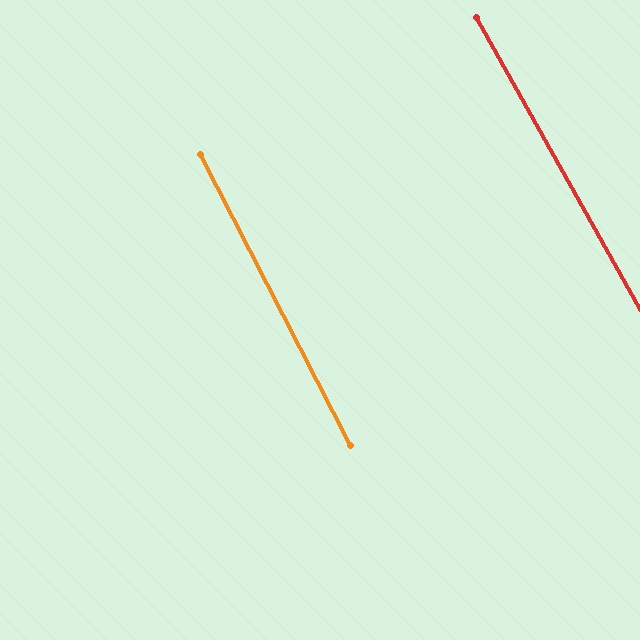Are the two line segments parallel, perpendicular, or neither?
Parallel — their directions differ by only 1.9°.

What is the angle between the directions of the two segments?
Approximately 2 degrees.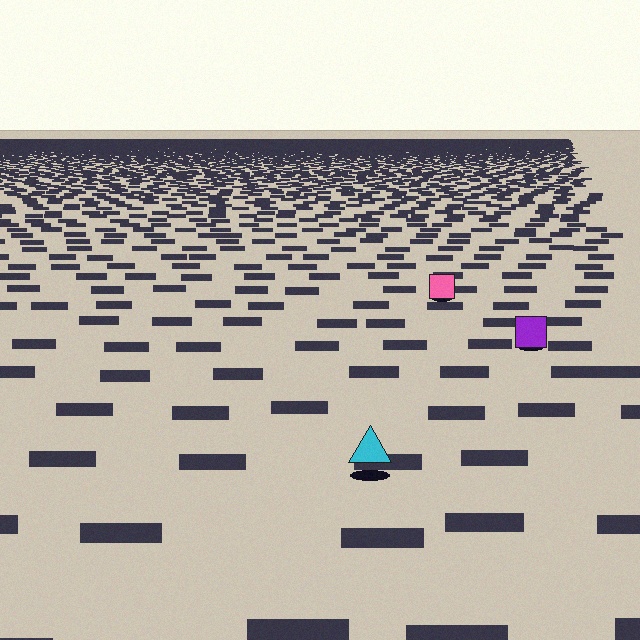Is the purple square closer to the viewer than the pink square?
Yes. The purple square is closer — you can tell from the texture gradient: the ground texture is coarser near it.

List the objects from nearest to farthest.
From nearest to farthest: the cyan triangle, the purple square, the pink square.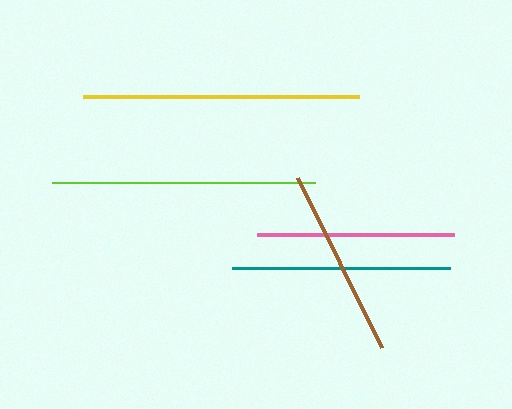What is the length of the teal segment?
The teal segment is approximately 218 pixels long.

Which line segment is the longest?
The yellow line is the longest at approximately 276 pixels.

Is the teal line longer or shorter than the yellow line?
The yellow line is longer than the teal line.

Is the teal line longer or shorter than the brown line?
The teal line is longer than the brown line.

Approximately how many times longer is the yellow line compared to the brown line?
The yellow line is approximately 1.5 times the length of the brown line.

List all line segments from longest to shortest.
From longest to shortest: yellow, lime, teal, pink, brown.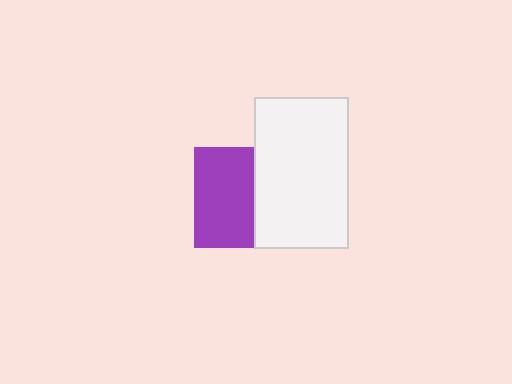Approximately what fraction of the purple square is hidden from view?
Roughly 41% of the purple square is hidden behind the white rectangle.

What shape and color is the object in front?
The object in front is a white rectangle.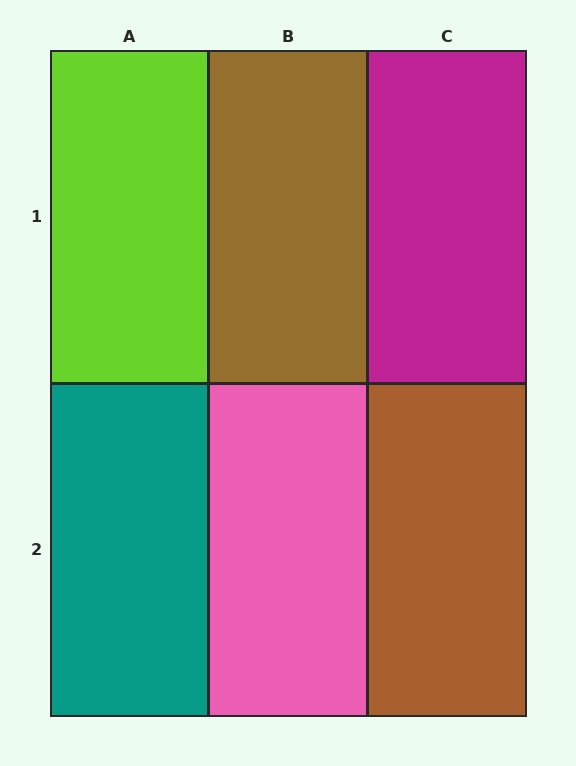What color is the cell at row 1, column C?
Magenta.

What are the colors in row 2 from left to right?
Teal, pink, brown.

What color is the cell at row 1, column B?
Brown.